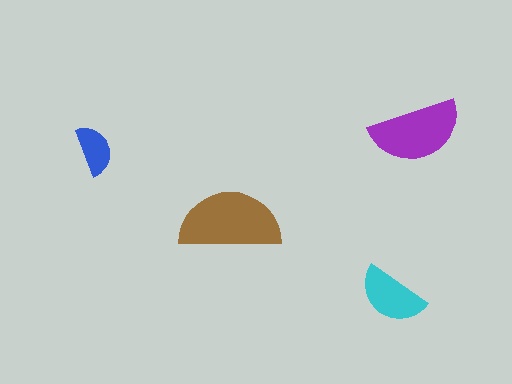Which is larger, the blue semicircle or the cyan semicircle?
The cyan one.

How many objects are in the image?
There are 4 objects in the image.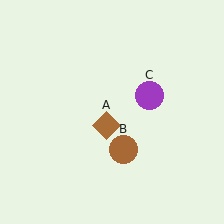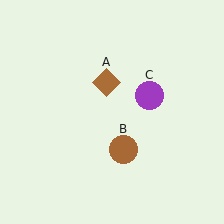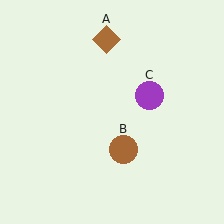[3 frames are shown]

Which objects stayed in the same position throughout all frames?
Brown circle (object B) and purple circle (object C) remained stationary.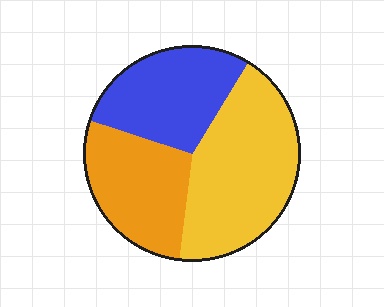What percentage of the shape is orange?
Orange takes up about one quarter (1/4) of the shape.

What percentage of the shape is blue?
Blue takes up between a sixth and a third of the shape.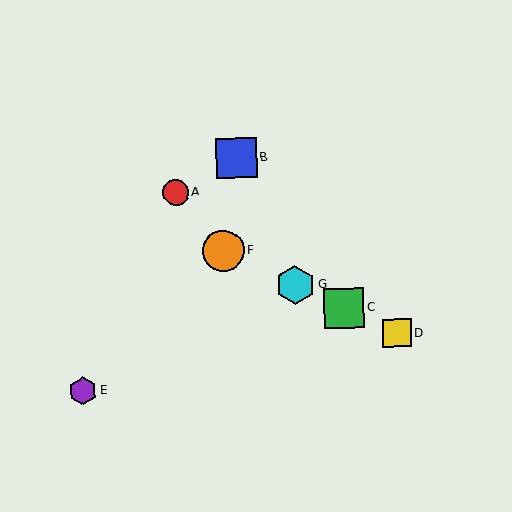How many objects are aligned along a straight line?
4 objects (C, D, F, G) are aligned along a straight line.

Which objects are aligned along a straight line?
Objects C, D, F, G are aligned along a straight line.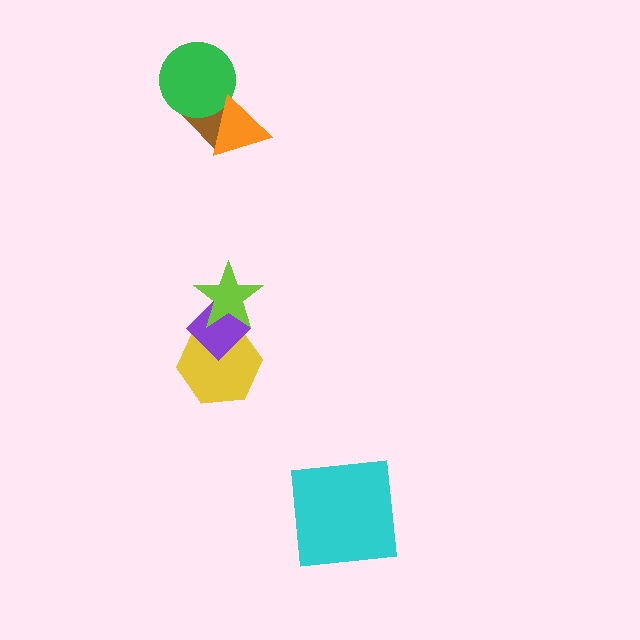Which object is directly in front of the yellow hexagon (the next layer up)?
The purple diamond is directly in front of the yellow hexagon.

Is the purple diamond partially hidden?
Yes, it is partially covered by another shape.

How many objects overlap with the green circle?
2 objects overlap with the green circle.